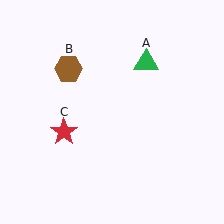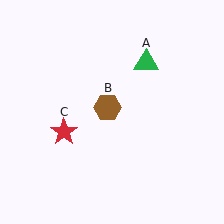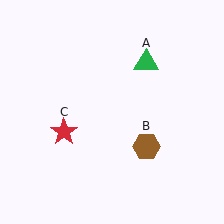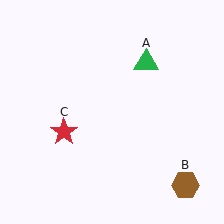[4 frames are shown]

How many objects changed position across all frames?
1 object changed position: brown hexagon (object B).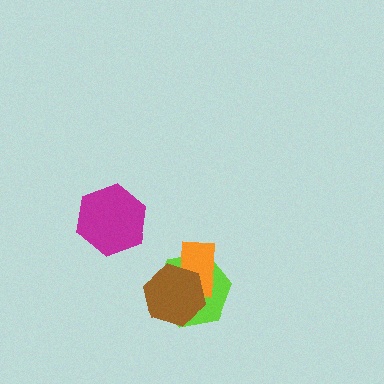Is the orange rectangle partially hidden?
Yes, it is partially covered by another shape.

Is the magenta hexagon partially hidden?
No, no other shape covers it.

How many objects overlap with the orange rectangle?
2 objects overlap with the orange rectangle.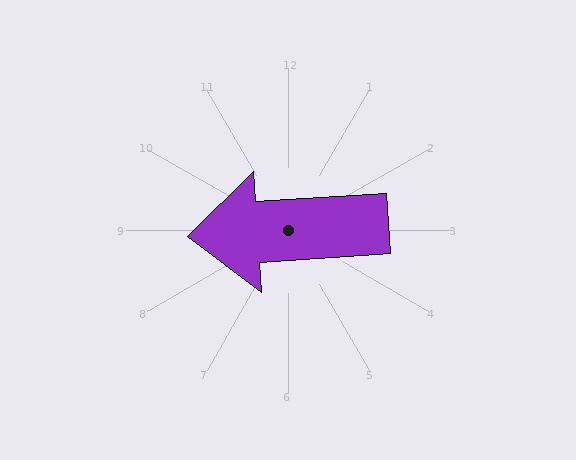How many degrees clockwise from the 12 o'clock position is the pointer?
Approximately 266 degrees.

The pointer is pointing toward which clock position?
Roughly 9 o'clock.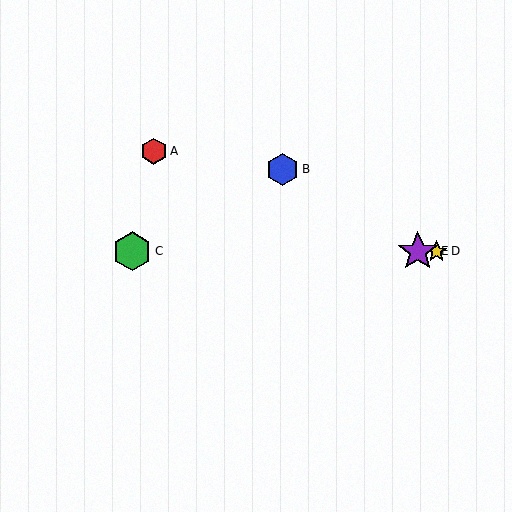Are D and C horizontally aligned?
Yes, both are at y≈251.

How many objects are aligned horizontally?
3 objects (C, D, E) are aligned horizontally.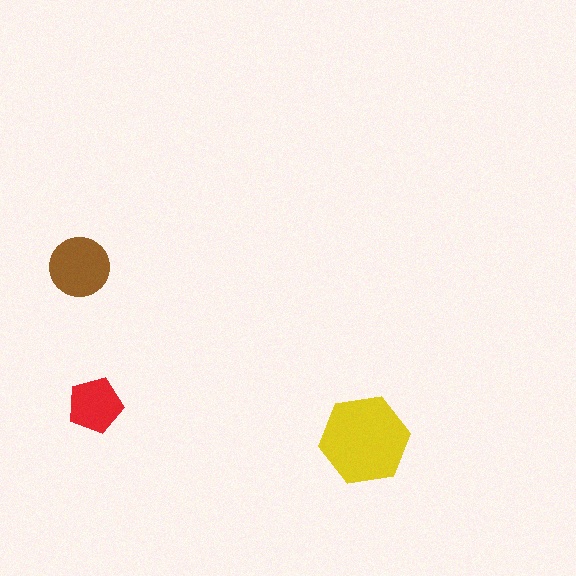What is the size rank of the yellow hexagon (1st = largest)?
1st.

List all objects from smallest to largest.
The red pentagon, the brown circle, the yellow hexagon.